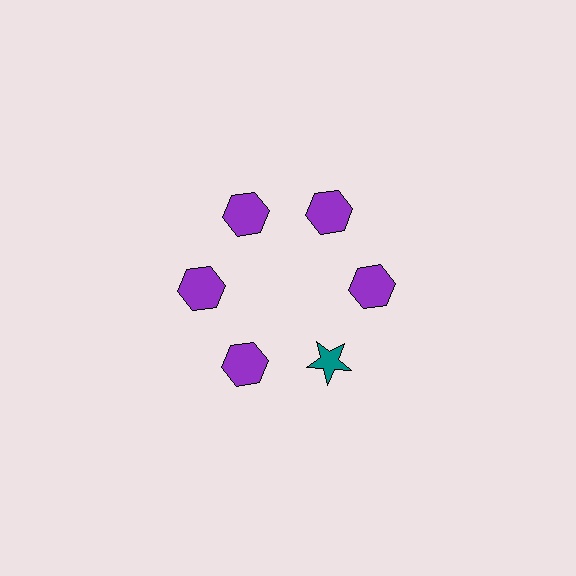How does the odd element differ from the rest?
It differs in both color (teal instead of purple) and shape (star instead of hexagon).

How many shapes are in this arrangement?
There are 6 shapes arranged in a ring pattern.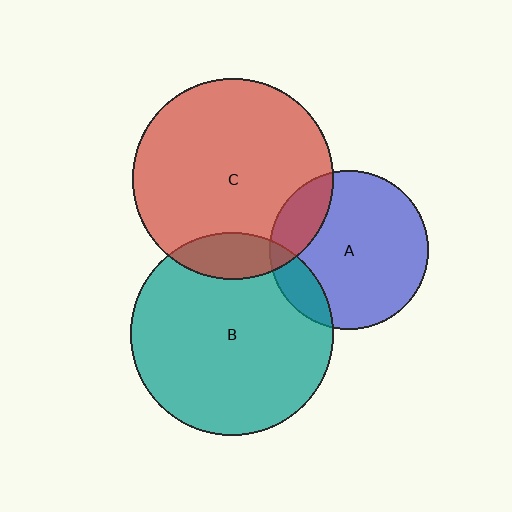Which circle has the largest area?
Circle B (teal).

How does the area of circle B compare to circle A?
Approximately 1.6 times.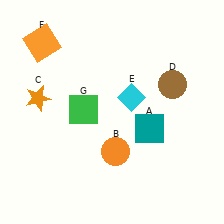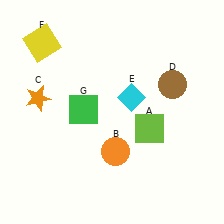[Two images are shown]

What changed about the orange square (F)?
In Image 1, F is orange. In Image 2, it changed to yellow.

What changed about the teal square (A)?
In Image 1, A is teal. In Image 2, it changed to lime.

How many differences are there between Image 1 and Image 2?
There are 2 differences between the two images.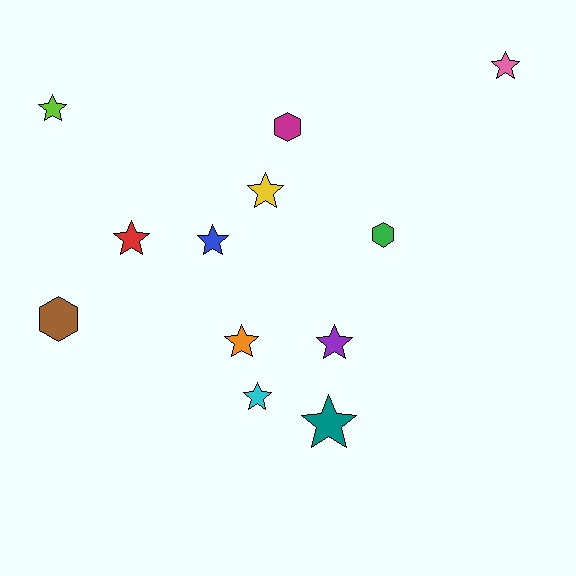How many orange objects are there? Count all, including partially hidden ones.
There is 1 orange object.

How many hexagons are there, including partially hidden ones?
There are 3 hexagons.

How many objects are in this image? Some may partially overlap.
There are 12 objects.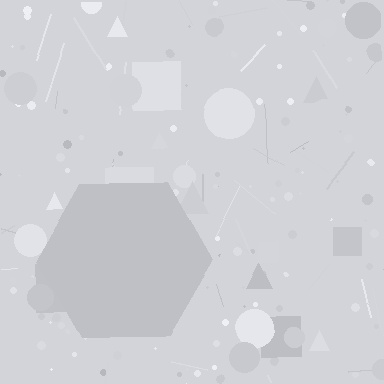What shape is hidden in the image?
A hexagon is hidden in the image.